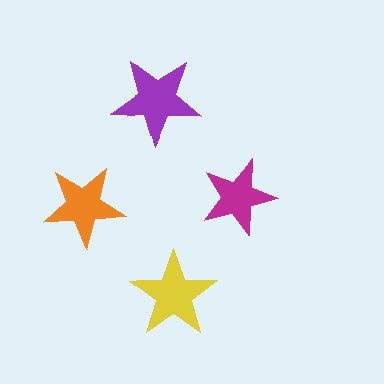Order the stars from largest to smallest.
the purple one, the yellow one, the orange one, the magenta one.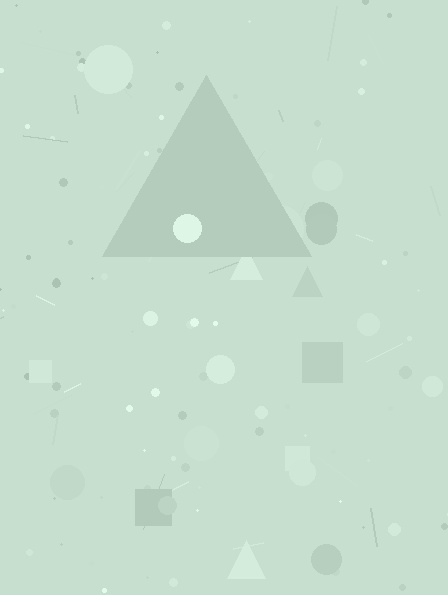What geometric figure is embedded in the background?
A triangle is embedded in the background.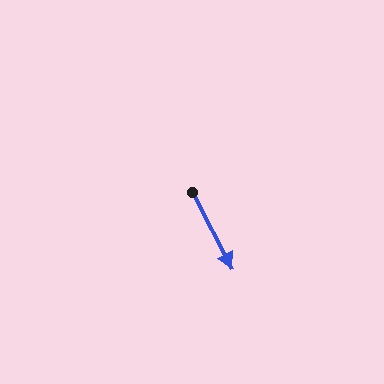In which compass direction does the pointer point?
Southeast.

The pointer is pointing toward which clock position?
Roughly 5 o'clock.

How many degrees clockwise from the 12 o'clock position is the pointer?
Approximately 152 degrees.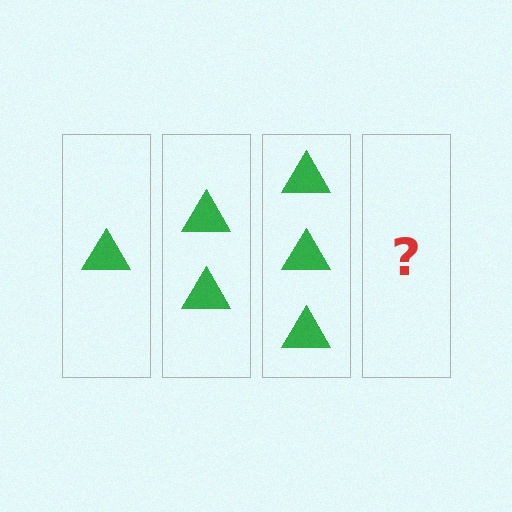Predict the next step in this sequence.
The next step is 4 triangles.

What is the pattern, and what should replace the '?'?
The pattern is that each step adds one more triangle. The '?' should be 4 triangles.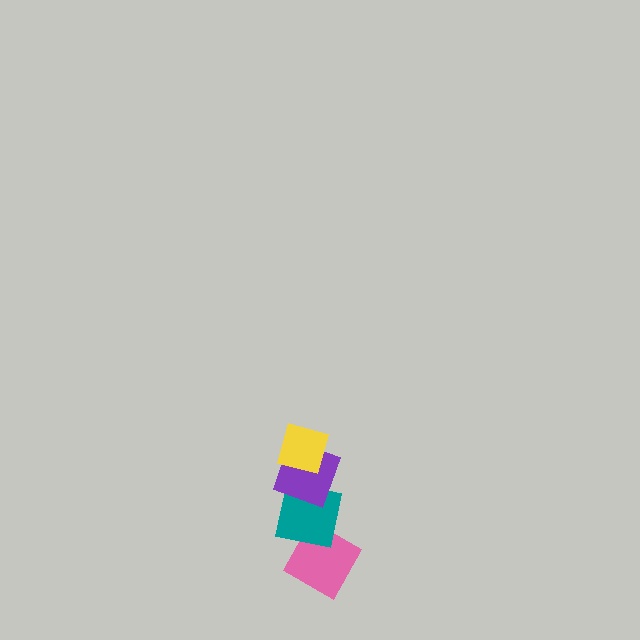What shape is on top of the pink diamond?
The teal square is on top of the pink diamond.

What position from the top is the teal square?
The teal square is 3rd from the top.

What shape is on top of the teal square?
The purple diamond is on top of the teal square.